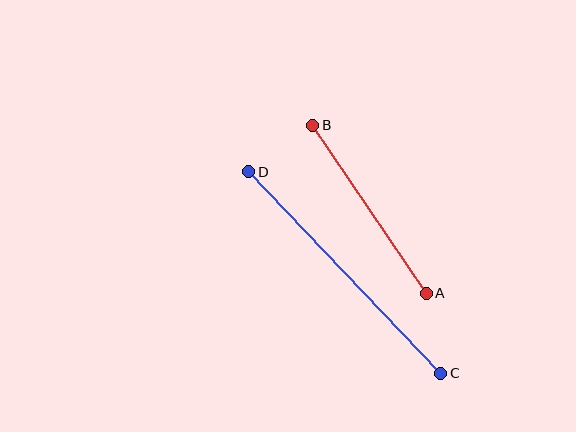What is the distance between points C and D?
The distance is approximately 278 pixels.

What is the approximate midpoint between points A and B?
The midpoint is at approximately (369, 209) pixels.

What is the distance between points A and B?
The distance is approximately 202 pixels.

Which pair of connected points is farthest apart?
Points C and D are farthest apart.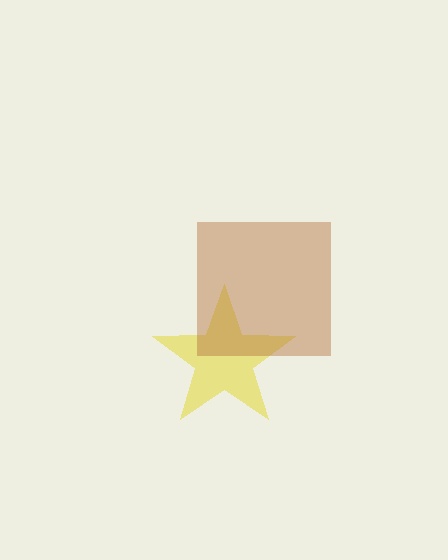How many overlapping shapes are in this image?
There are 2 overlapping shapes in the image.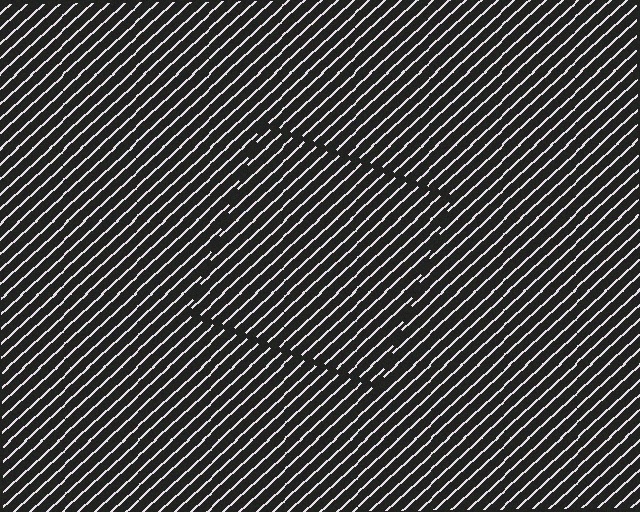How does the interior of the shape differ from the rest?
The interior of the shape contains the same grating, shifted by half a period — the contour is defined by the phase discontinuity where line-ends from the inner and outer gratings abut.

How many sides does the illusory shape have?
4 sides — the line-ends trace a square.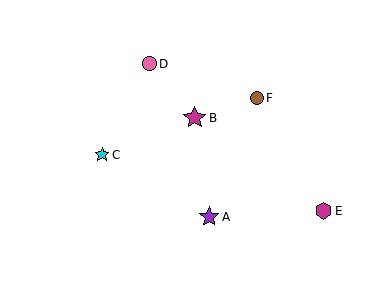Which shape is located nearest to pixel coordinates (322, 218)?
The magenta hexagon (labeled E) at (323, 211) is nearest to that location.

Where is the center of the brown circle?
The center of the brown circle is at (257, 98).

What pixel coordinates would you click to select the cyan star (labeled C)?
Click at (102, 155) to select the cyan star C.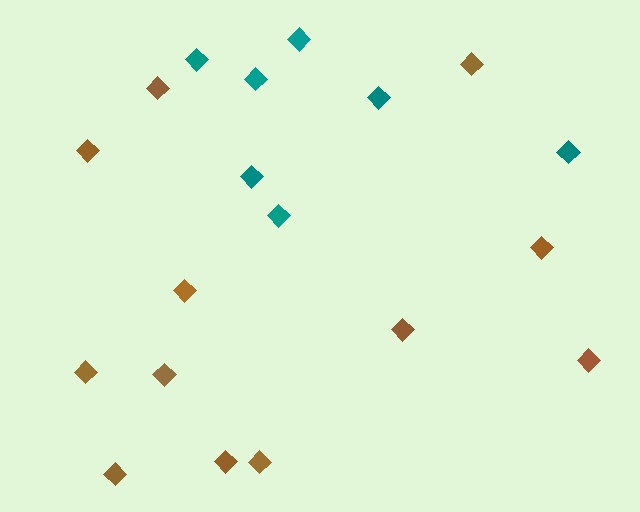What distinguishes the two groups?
There are 2 groups: one group of brown diamonds (12) and one group of teal diamonds (7).